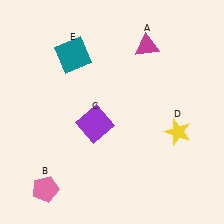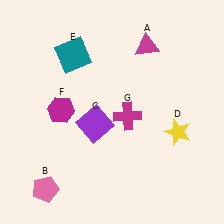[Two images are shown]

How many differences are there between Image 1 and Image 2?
There are 2 differences between the two images.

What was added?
A magenta hexagon (F), a magenta cross (G) were added in Image 2.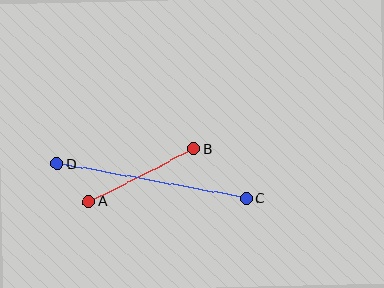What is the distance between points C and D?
The distance is approximately 193 pixels.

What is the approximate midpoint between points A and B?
The midpoint is at approximately (141, 175) pixels.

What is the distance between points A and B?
The distance is approximately 117 pixels.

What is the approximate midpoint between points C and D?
The midpoint is at approximately (152, 181) pixels.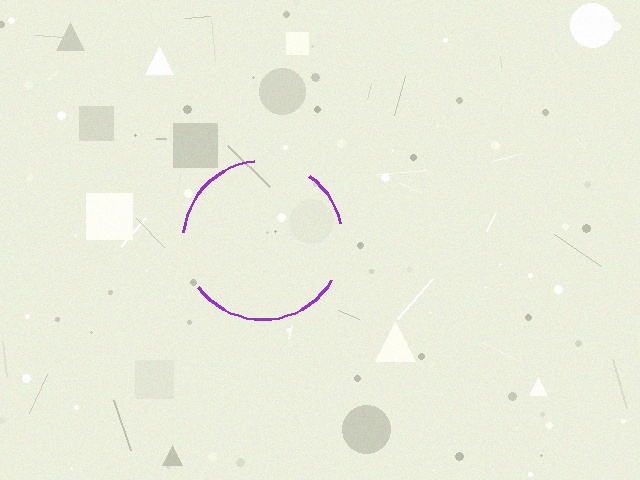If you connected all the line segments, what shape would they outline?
They would outline a circle.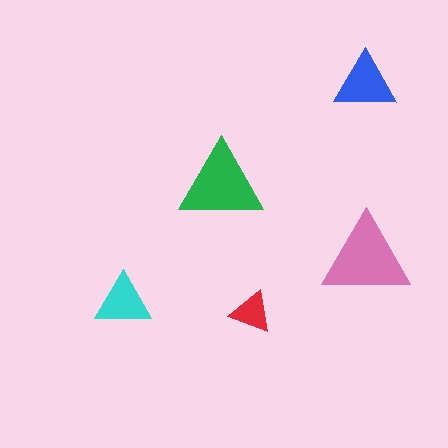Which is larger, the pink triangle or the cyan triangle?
The pink one.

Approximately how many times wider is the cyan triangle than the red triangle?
About 1.5 times wider.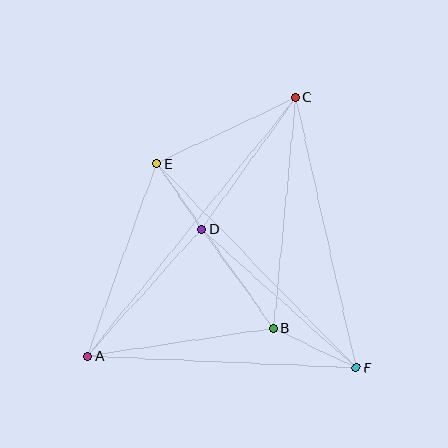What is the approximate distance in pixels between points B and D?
The distance between B and D is approximately 123 pixels.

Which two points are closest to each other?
Points D and E are closest to each other.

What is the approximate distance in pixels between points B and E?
The distance between B and E is approximately 202 pixels.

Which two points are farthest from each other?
Points A and C are farthest from each other.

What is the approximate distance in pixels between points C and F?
The distance between C and F is approximately 277 pixels.